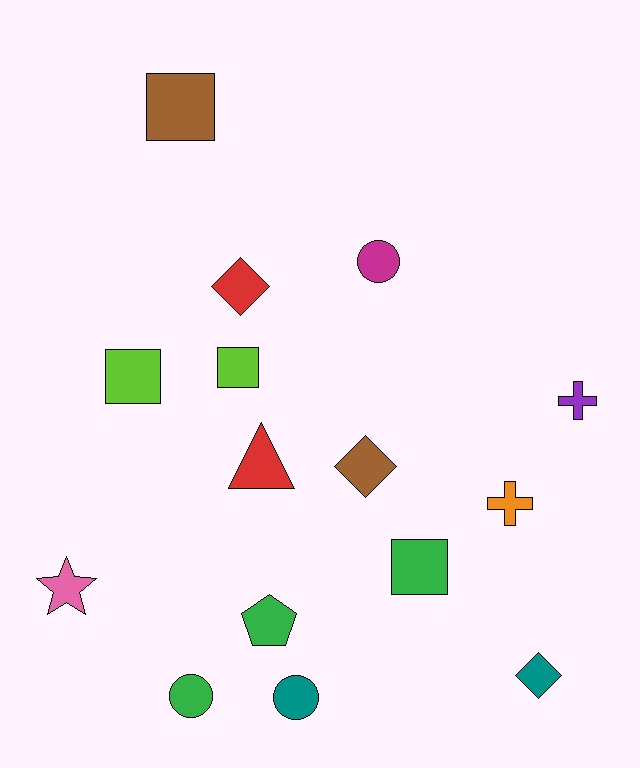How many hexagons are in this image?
There are no hexagons.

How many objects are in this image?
There are 15 objects.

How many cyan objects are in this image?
There are no cyan objects.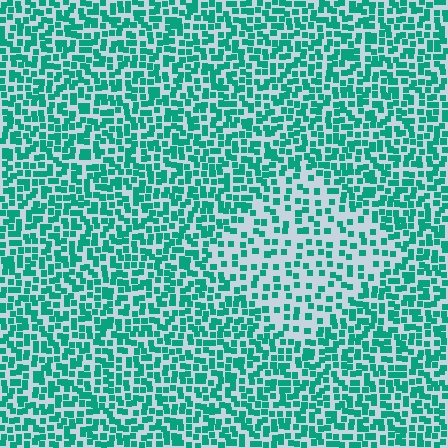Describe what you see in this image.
The image contains small teal elements arranged at two different densities. A diamond-shaped region is visible where the elements are less densely packed than the surrounding area.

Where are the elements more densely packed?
The elements are more densely packed outside the diamond boundary.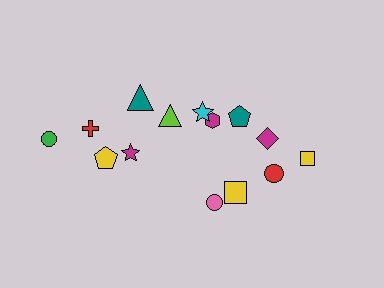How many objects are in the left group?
There are 6 objects.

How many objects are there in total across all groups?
There are 14 objects.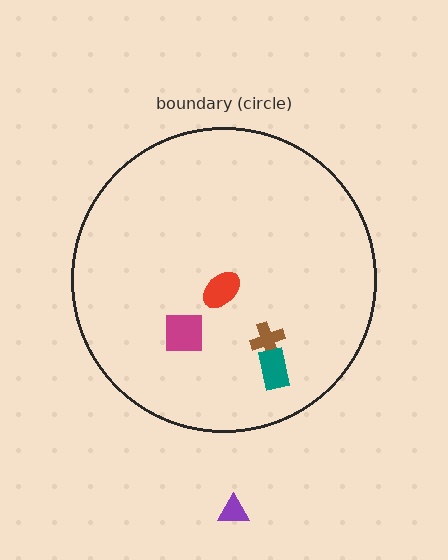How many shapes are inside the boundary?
4 inside, 1 outside.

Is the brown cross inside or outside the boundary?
Inside.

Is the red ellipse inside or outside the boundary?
Inside.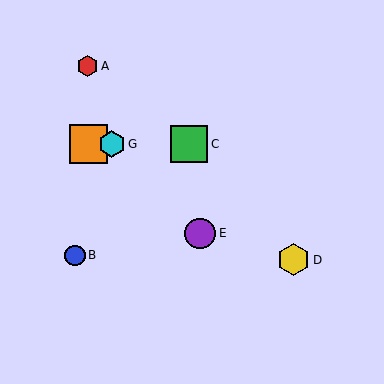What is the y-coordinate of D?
Object D is at y≈260.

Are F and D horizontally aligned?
No, F is at y≈144 and D is at y≈260.